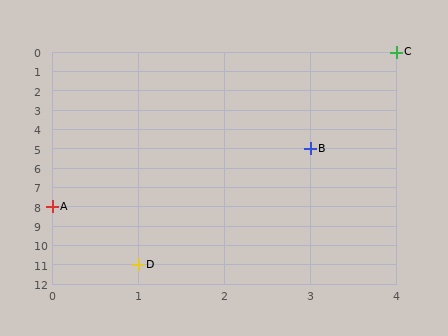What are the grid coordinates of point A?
Point A is at grid coordinates (0, 8).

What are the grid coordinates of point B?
Point B is at grid coordinates (3, 5).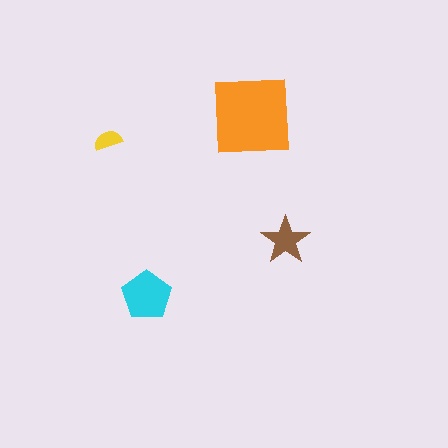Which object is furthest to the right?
The brown star is rightmost.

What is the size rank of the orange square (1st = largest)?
1st.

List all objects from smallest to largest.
The yellow semicircle, the brown star, the cyan pentagon, the orange square.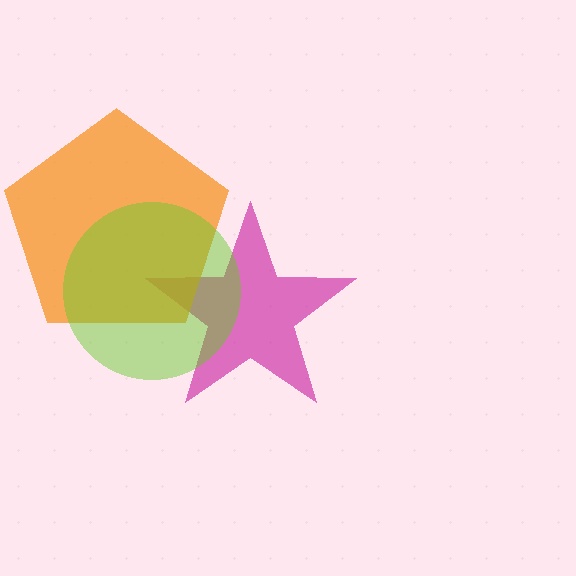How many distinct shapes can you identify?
There are 3 distinct shapes: a magenta star, an orange pentagon, a lime circle.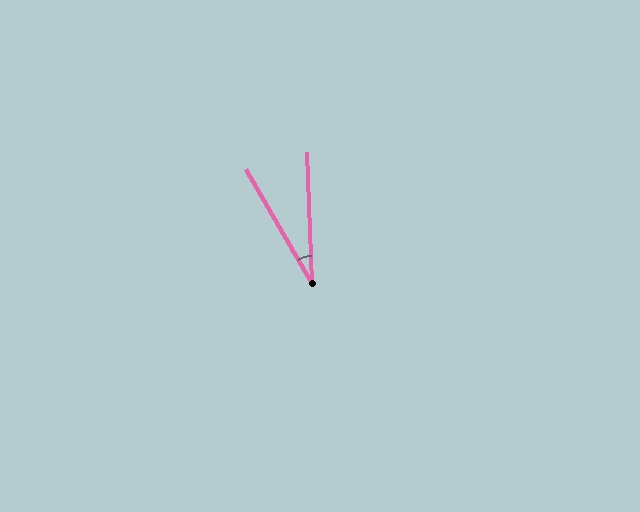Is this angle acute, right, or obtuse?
It is acute.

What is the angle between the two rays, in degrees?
Approximately 28 degrees.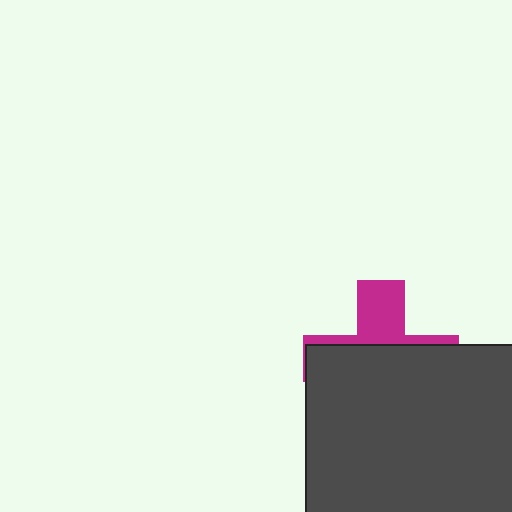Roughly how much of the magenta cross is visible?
A small part of it is visible (roughly 32%).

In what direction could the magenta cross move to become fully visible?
The magenta cross could move up. That would shift it out from behind the dark gray square entirely.